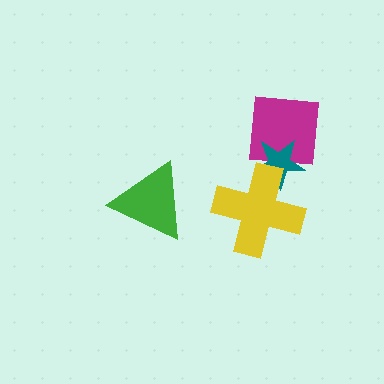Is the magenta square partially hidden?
Yes, it is partially covered by another shape.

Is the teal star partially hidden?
Yes, it is partially covered by another shape.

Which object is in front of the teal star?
The yellow cross is in front of the teal star.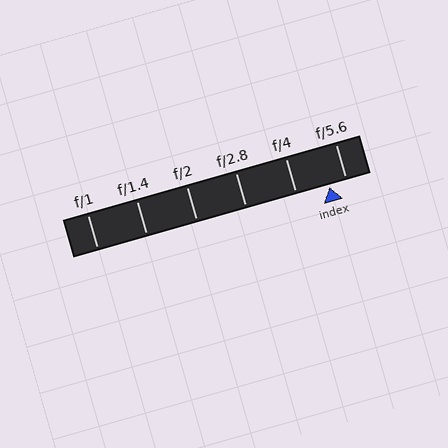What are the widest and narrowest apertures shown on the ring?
The widest aperture shown is f/1 and the narrowest is f/5.6.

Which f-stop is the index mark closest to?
The index mark is closest to f/5.6.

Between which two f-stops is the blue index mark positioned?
The index mark is between f/4 and f/5.6.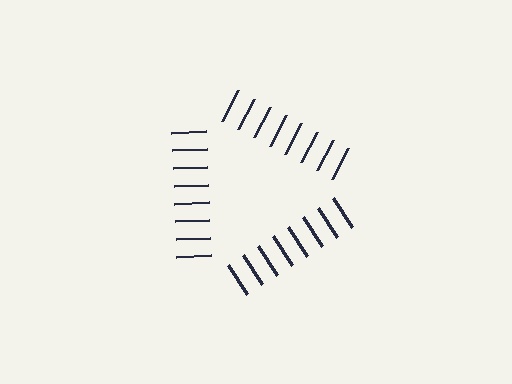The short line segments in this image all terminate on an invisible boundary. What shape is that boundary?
An illusory triangle — the line segments terminate on its edges but no continuous stroke is drawn.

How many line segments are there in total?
24 — 8 along each of the 3 edges.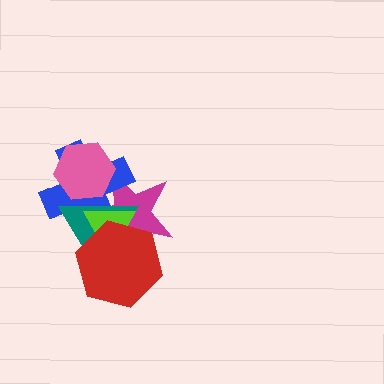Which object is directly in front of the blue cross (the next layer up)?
The teal triangle is directly in front of the blue cross.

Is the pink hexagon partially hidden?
No, no other shape covers it.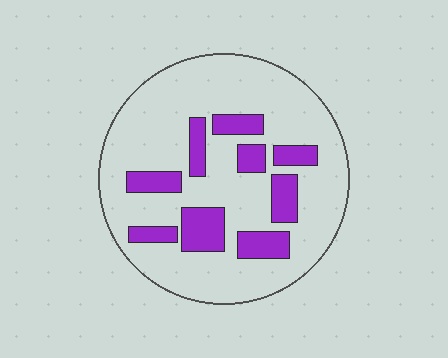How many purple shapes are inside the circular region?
9.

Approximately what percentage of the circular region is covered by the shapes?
Approximately 20%.